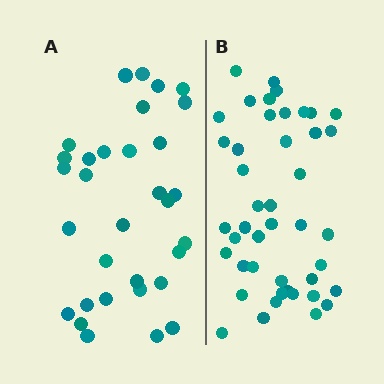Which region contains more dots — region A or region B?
Region B (the right region) has more dots.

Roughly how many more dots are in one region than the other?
Region B has roughly 12 or so more dots than region A.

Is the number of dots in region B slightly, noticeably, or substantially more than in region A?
Region B has noticeably more, but not dramatically so. The ratio is roughly 1.4 to 1.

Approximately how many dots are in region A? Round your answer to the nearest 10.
About 30 dots. (The exact count is 32, which rounds to 30.)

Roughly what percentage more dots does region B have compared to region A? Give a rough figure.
About 40% more.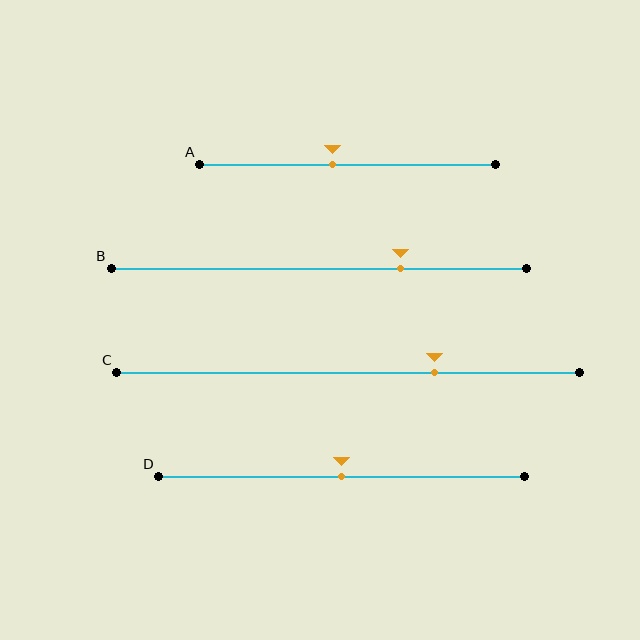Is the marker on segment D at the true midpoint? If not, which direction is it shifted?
Yes, the marker on segment D is at the true midpoint.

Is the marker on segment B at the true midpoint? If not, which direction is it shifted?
No, the marker on segment B is shifted to the right by about 20% of the segment length.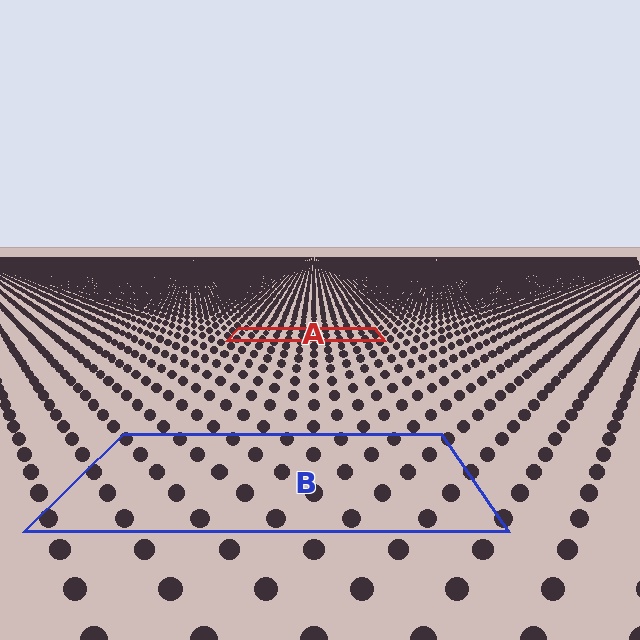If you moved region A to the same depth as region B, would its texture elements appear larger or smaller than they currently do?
They would appear larger. At a closer depth, the same texture elements are projected at a bigger on-screen size.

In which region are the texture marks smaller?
The texture marks are smaller in region A, because it is farther away.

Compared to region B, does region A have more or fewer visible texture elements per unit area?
Region A has more texture elements per unit area — they are packed more densely because it is farther away.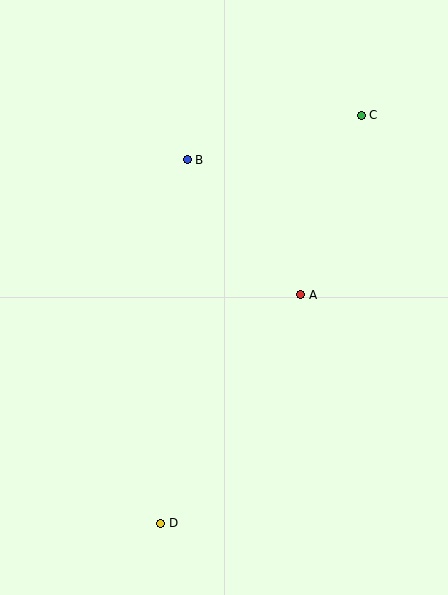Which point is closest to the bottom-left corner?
Point D is closest to the bottom-left corner.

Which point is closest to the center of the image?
Point A at (301, 295) is closest to the center.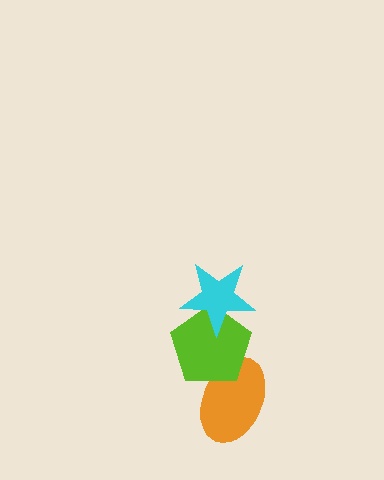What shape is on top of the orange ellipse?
The lime pentagon is on top of the orange ellipse.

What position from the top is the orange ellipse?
The orange ellipse is 3rd from the top.